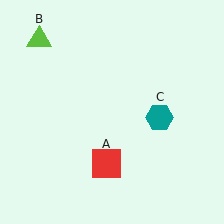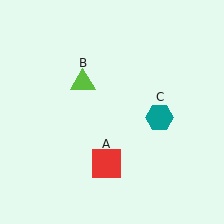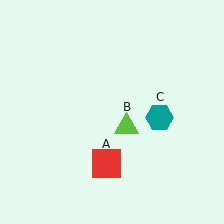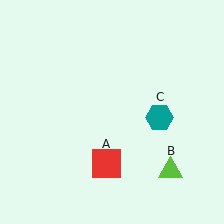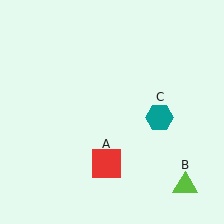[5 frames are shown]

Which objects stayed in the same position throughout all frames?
Red square (object A) and teal hexagon (object C) remained stationary.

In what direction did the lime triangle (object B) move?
The lime triangle (object B) moved down and to the right.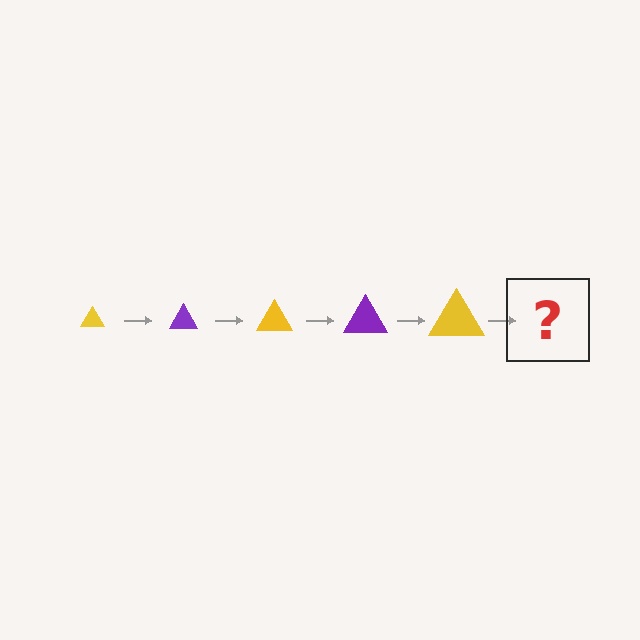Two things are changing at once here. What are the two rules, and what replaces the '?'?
The two rules are that the triangle grows larger each step and the color cycles through yellow and purple. The '?' should be a purple triangle, larger than the previous one.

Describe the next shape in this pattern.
It should be a purple triangle, larger than the previous one.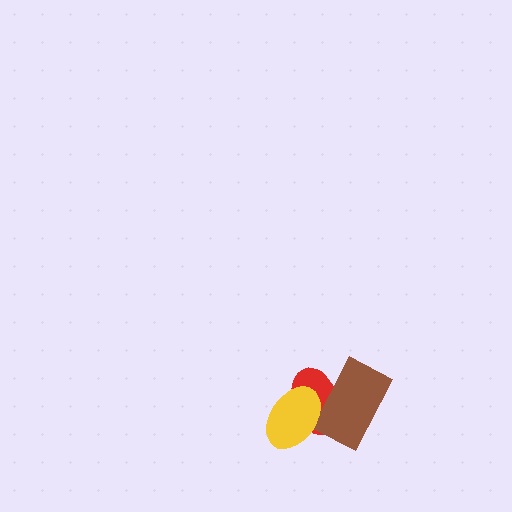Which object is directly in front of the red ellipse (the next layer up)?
The brown rectangle is directly in front of the red ellipse.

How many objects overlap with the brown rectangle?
2 objects overlap with the brown rectangle.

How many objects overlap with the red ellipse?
2 objects overlap with the red ellipse.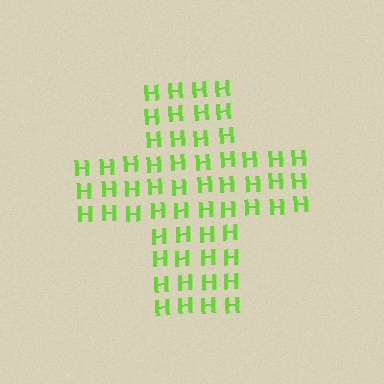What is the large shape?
The large shape is a cross.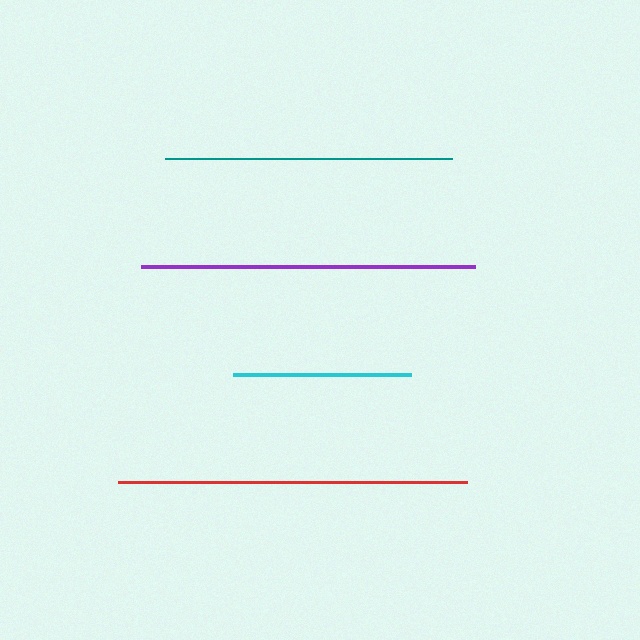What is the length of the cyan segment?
The cyan segment is approximately 178 pixels long.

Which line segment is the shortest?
The cyan line is the shortest at approximately 178 pixels.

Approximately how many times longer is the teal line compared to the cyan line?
The teal line is approximately 1.6 times the length of the cyan line.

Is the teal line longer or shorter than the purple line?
The purple line is longer than the teal line.